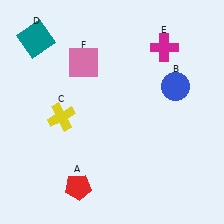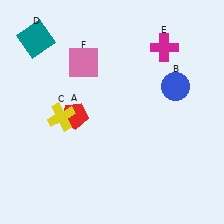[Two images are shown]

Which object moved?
The red pentagon (A) moved up.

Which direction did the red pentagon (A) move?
The red pentagon (A) moved up.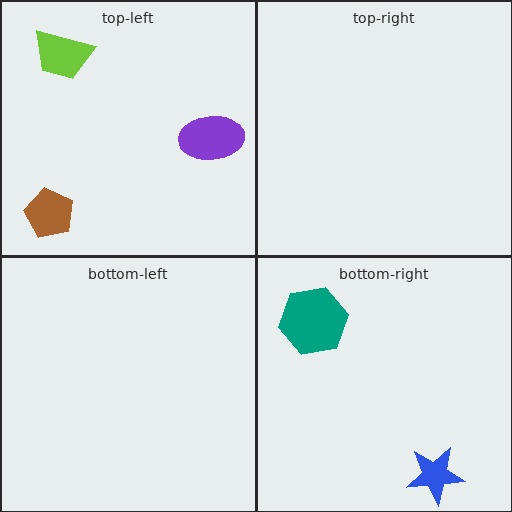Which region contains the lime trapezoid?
The top-left region.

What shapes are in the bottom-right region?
The blue star, the teal hexagon.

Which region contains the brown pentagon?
The top-left region.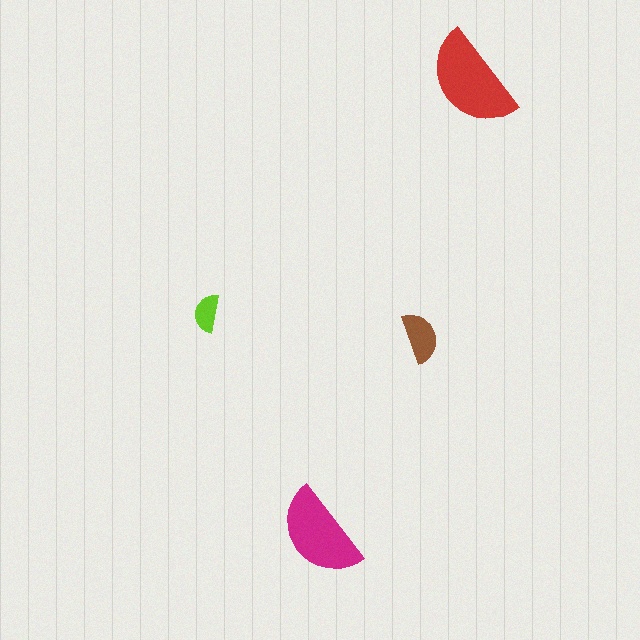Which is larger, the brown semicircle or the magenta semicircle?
The magenta one.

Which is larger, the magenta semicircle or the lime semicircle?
The magenta one.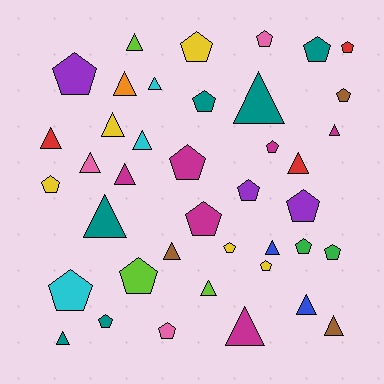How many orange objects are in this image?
There is 1 orange object.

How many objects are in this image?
There are 40 objects.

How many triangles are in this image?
There are 19 triangles.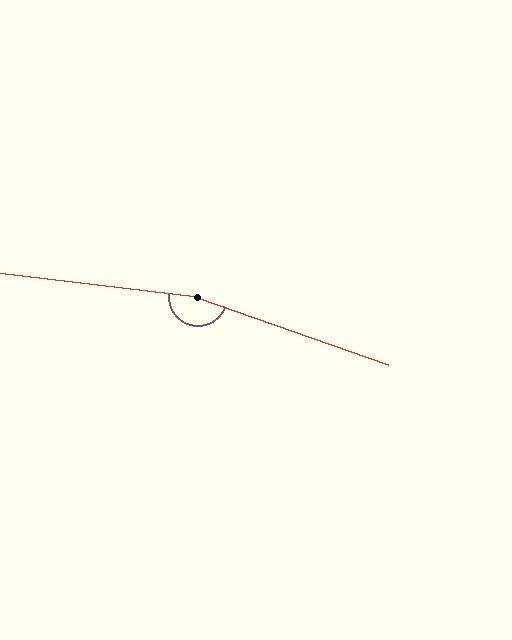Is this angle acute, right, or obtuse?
It is obtuse.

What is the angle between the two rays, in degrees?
Approximately 167 degrees.